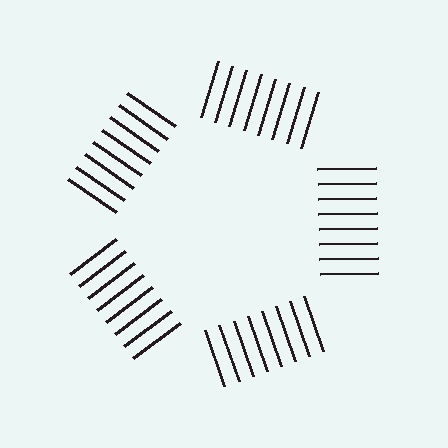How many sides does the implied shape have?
5 sides — the line-ends trace a pentagon.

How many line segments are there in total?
40 — 8 along each of the 5 edges.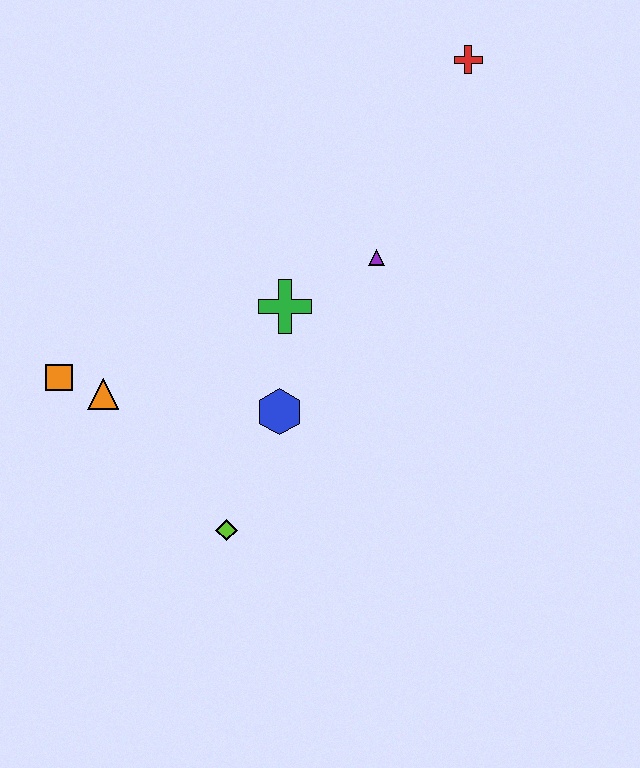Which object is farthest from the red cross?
The lime diamond is farthest from the red cross.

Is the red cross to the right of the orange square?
Yes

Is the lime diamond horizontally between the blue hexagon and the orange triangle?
Yes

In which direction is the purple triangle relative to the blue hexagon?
The purple triangle is above the blue hexagon.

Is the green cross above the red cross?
No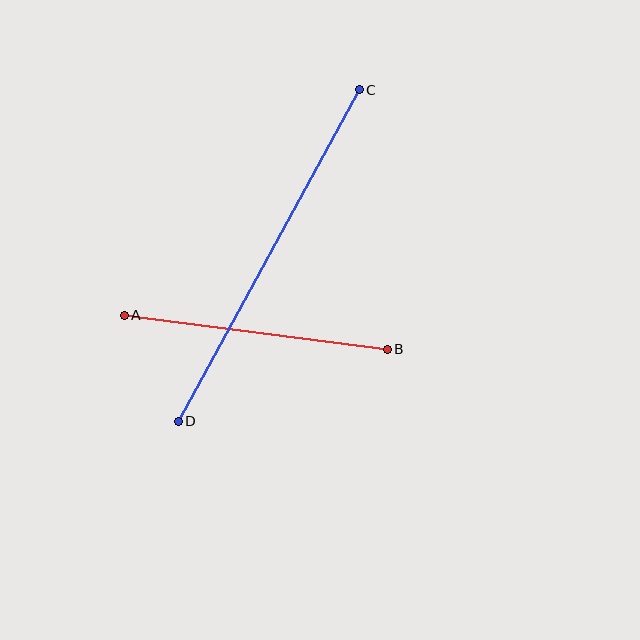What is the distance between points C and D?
The distance is approximately 378 pixels.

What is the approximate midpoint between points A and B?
The midpoint is at approximately (256, 332) pixels.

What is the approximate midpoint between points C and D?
The midpoint is at approximately (269, 255) pixels.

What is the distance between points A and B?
The distance is approximately 265 pixels.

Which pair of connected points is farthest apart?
Points C and D are farthest apart.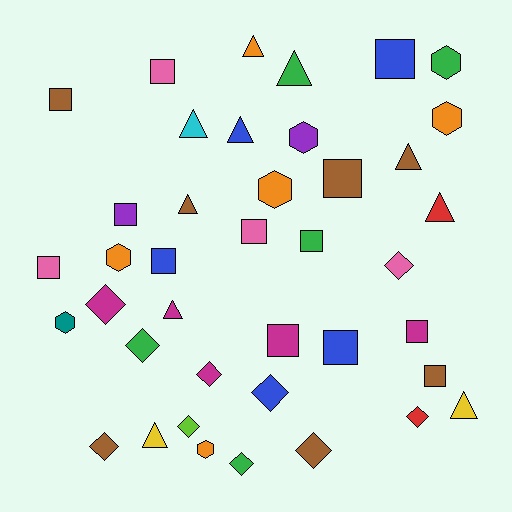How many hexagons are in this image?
There are 7 hexagons.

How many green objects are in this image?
There are 5 green objects.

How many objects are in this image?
There are 40 objects.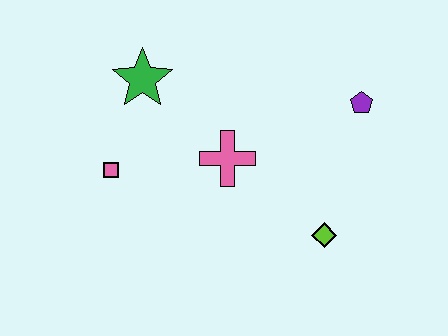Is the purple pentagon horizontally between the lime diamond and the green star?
No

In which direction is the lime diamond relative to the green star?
The lime diamond is to the right of the green star.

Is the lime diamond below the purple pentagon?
Yes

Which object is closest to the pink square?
The green star is closest to the pink square.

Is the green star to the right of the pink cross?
No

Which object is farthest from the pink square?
The purple pentagon is farthest from the pink square.